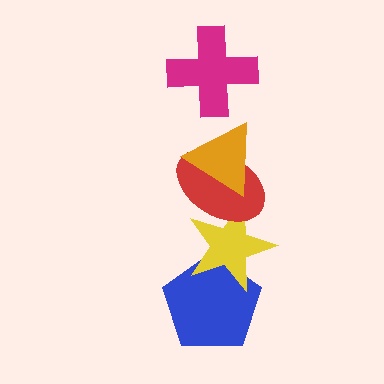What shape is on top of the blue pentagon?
The yellow star is on top of the blue pentagon.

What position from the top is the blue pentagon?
The blue pentagon is 5th from the top.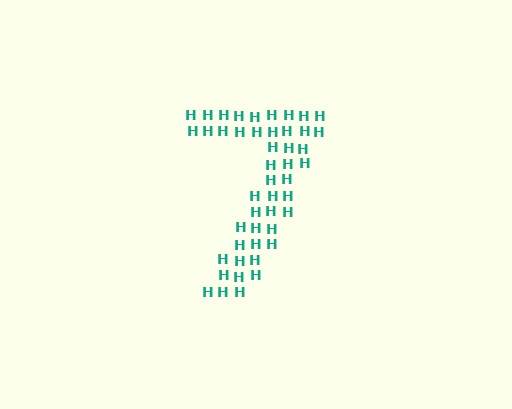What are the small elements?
The small elements are letter H's.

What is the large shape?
The large shape is the digit 7.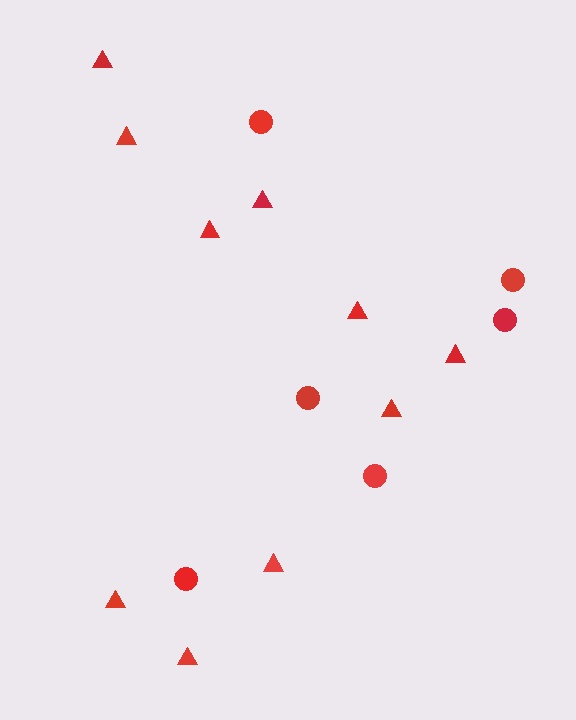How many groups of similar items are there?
There are 2 groups: one group of circles (6) and one group of triangles (10).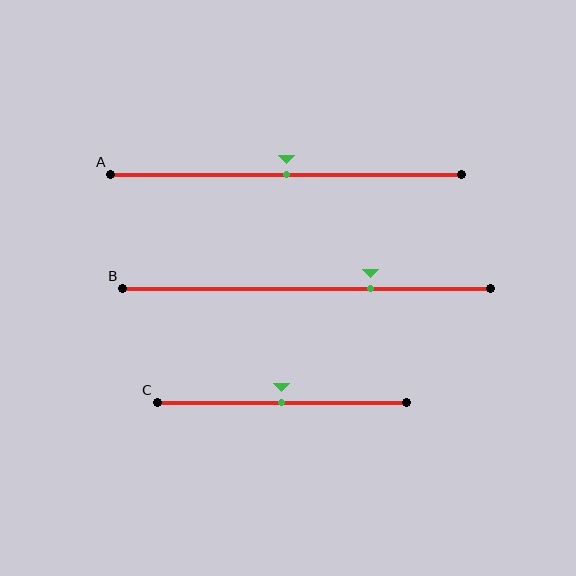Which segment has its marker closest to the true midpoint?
Segment A has its marker closest to the true midpoint.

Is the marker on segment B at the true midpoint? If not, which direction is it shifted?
No, the marker on segment B is shifted to the right by about 17% of the segment length.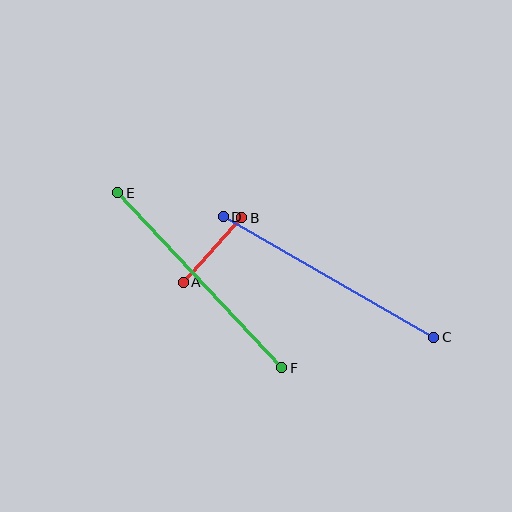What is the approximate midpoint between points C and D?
The midpoint is at approximately (329, 277) pixels.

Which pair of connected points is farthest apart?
Points C and D are farthest apart.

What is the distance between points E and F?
The distance is approximately 240 pixels.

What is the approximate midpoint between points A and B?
The midpoint is at approximately (213, 250) pixels.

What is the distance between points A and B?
The distance is approximately 87 pixels.